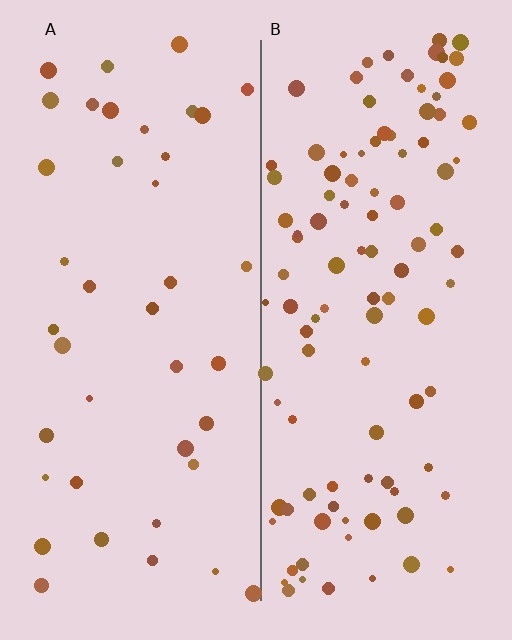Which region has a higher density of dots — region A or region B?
B (the right).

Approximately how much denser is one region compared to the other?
Approximately 2.6× — region B over region A.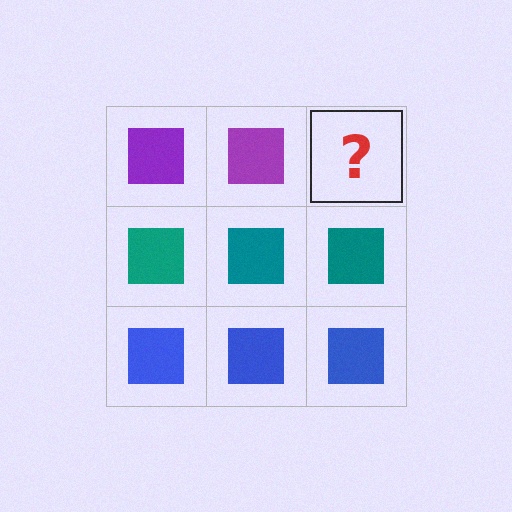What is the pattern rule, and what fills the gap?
The rule is that each row has a consistent color. The gap should be filled with a purple square.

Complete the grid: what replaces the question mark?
The question mark should be replaced with a purple square.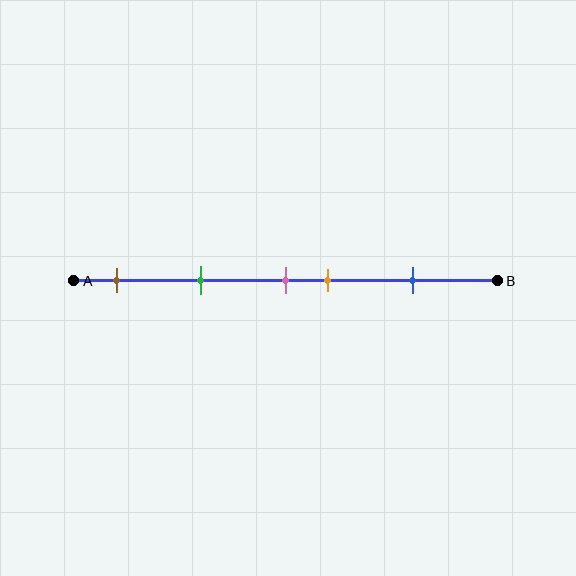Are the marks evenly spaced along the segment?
No, the marks are not evenly spaced.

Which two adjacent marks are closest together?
The pink and orange marks are the closest adjacent pair.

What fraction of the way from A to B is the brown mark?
The brown mark is approximately 10% (0.1) of the way from A to B.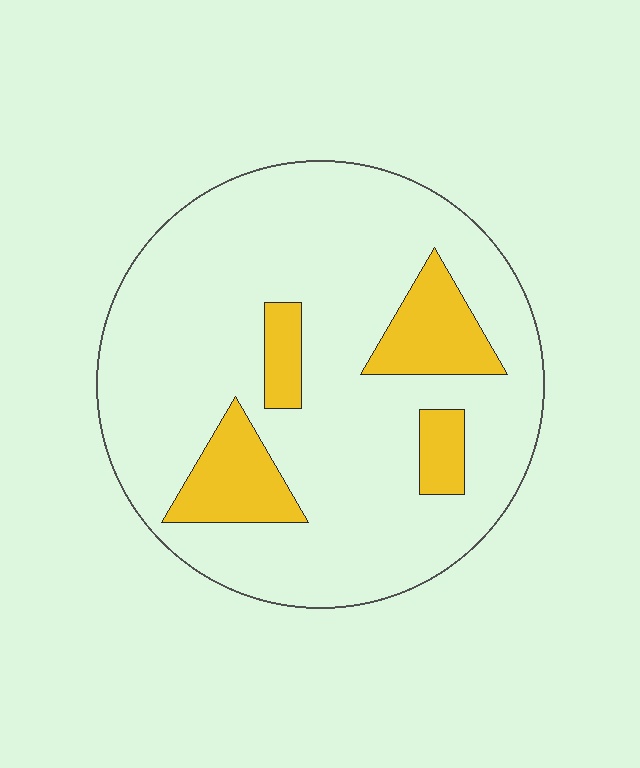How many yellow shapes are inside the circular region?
4.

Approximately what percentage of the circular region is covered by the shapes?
Approximately 15%.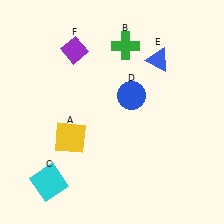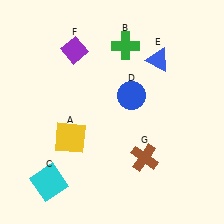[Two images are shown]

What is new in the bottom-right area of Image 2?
A brown cross (G) was added in the bottom-right area of Image 2.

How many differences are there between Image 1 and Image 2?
There is 1 difference between the two images.